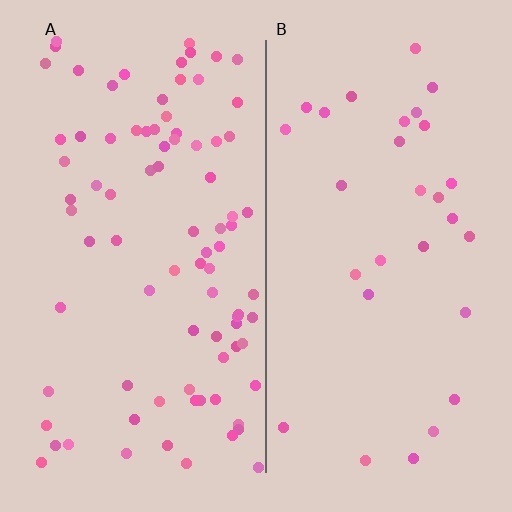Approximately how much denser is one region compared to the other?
Approximately 2.8× — region A over region B.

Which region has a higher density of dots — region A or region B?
A (the left).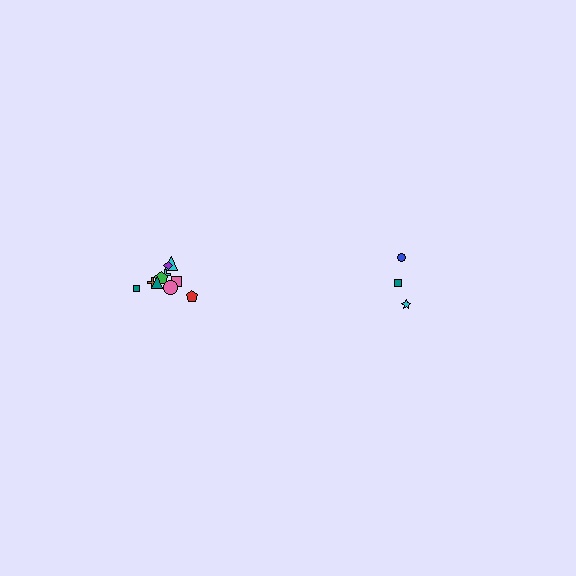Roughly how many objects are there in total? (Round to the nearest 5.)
Roughly 15 objects in total.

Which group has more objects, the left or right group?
The left group.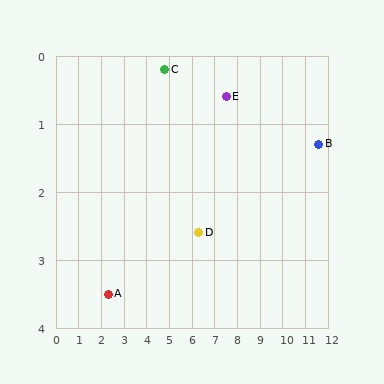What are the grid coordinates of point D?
Point D is at approximately (6.3, 2.6).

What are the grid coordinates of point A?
Point A is at approximately (2.3, 3.5).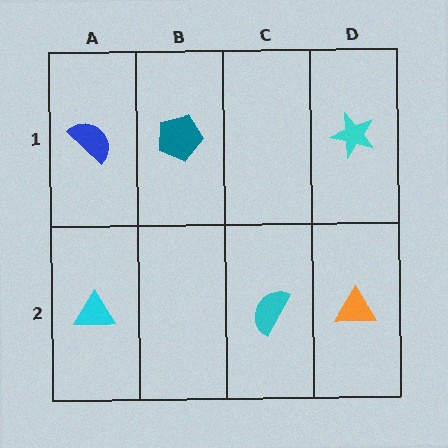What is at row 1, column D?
A cyan star.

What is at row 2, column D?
An orange triangle.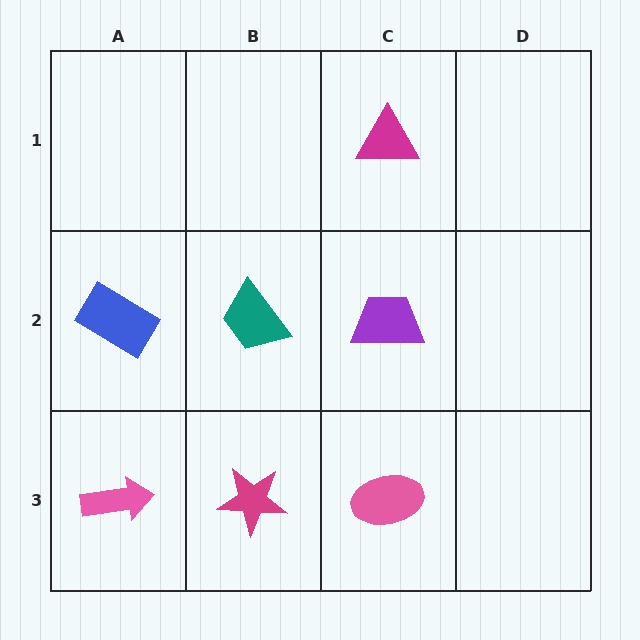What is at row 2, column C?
A purple trapezoid.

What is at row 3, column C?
A pink ellipse.